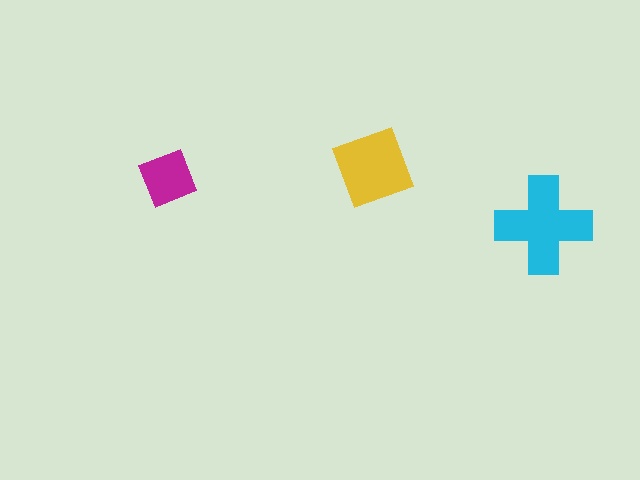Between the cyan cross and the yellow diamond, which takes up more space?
The cyan cross.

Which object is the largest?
The cyan cross.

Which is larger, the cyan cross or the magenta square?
The cyan cross.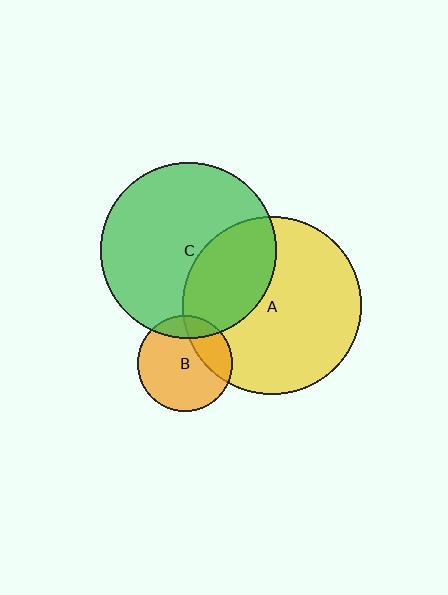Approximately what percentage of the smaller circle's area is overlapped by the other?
Approximately 25%.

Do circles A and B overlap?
Yes.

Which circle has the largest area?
Circle A (yellow).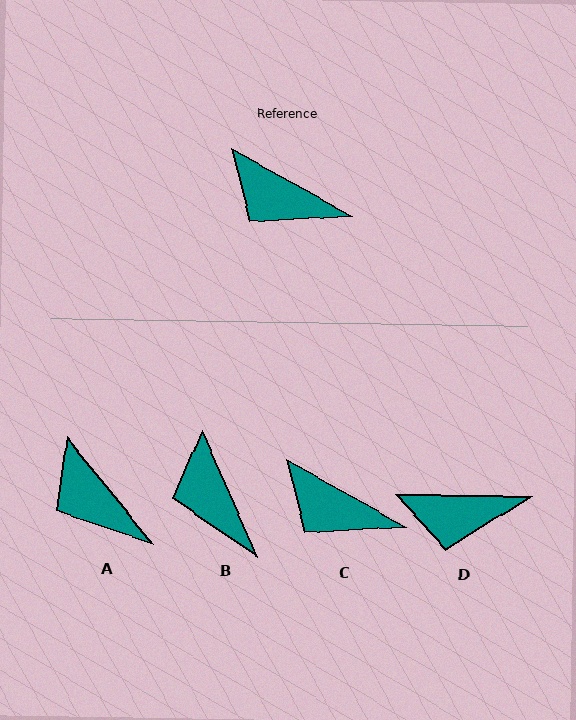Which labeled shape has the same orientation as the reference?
C.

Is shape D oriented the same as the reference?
No, it is off by about 29 degrees.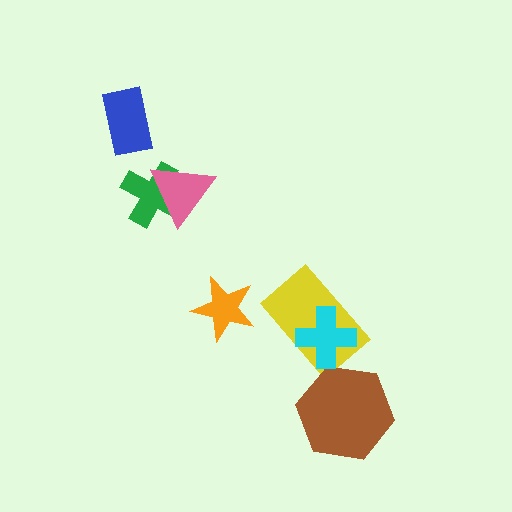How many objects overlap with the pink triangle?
1 object overlaps with the pink triangle.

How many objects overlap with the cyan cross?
1 object overlaps with the cyan cross.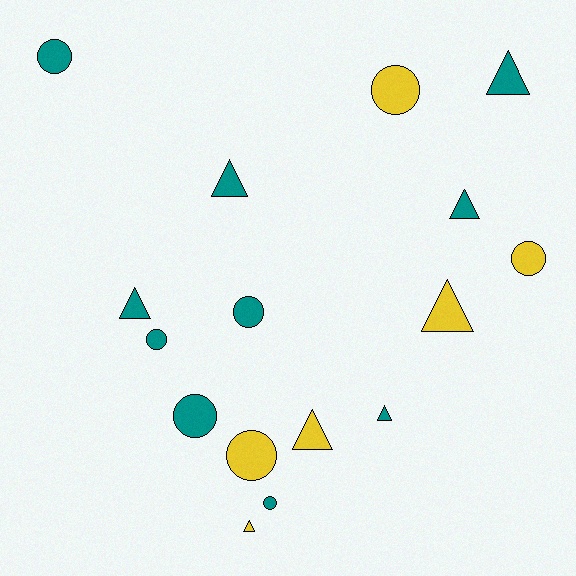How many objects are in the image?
There are 16 objects.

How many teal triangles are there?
There are 5 teal triangles.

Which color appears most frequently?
Teal, with 10 objects.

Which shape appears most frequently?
Triangle, with 8 objects.